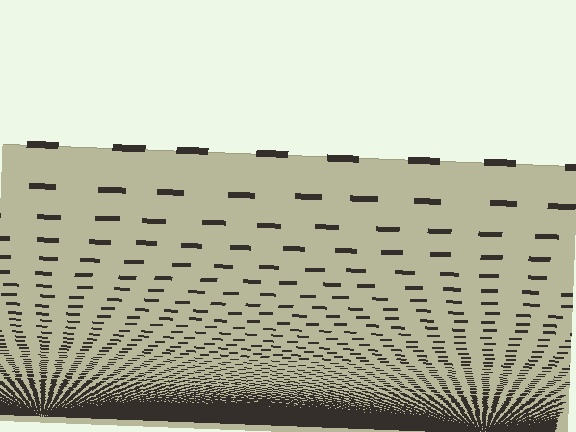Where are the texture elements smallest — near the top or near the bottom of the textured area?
Near the bottom.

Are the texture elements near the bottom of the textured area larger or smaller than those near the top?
Smaller. The gradient is inverted — elements near the bottom are smaller and denser.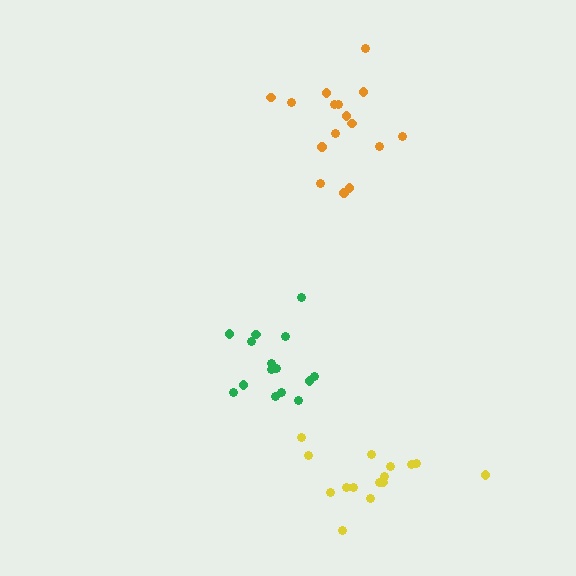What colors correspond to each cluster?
The clusters are colored: orange, green, yellow.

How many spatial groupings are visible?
There are 3 spatial groupings.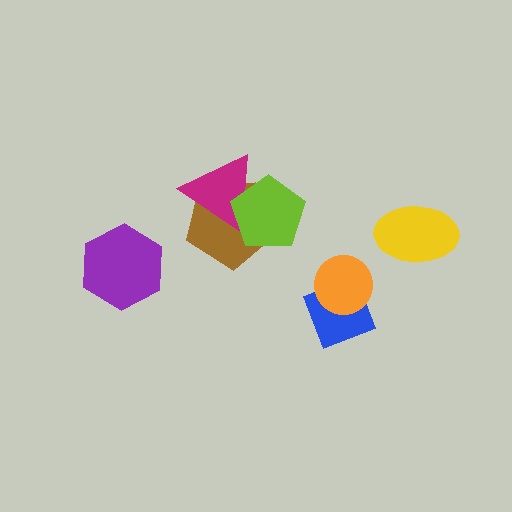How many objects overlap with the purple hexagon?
0 objects overlap with the purple hexagon.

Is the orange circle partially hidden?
No, no other shape covers it.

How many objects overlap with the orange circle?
1 object overlaps with the orange circle.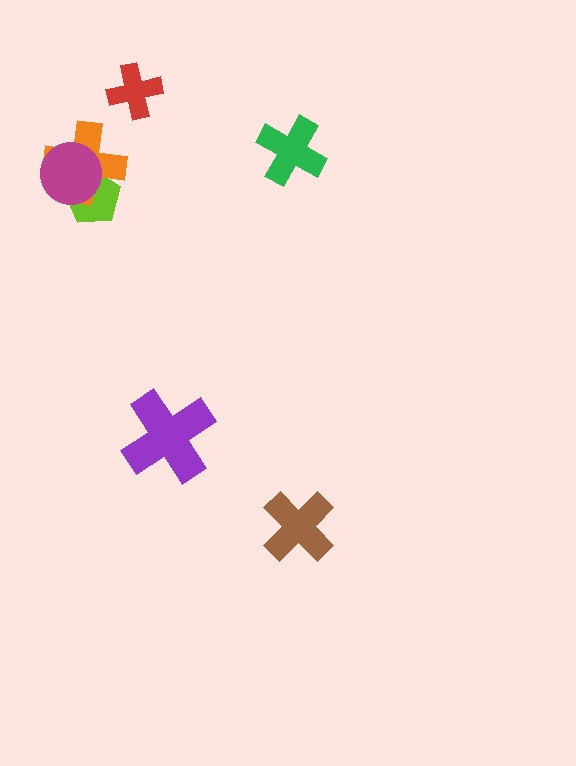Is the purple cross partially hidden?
No, no other shape covers it.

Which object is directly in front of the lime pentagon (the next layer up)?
The orange cross is directly in front of the lime pentagon.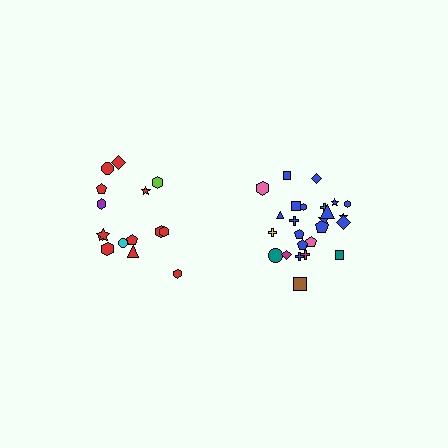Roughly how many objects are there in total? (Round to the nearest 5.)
Roughly 40 objects in total.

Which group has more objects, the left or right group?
The right group.